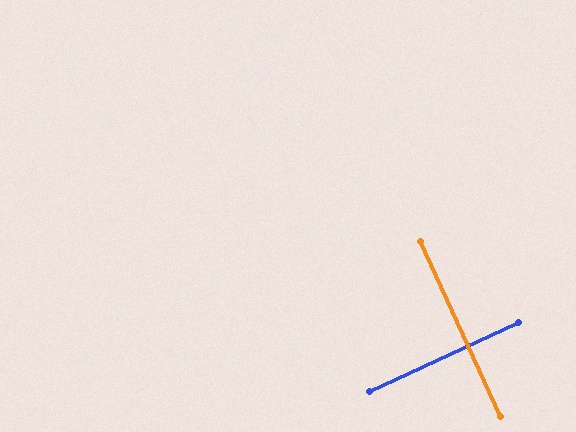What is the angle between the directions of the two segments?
Approximately 90 degrees.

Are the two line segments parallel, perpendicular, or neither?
Perpendicular — they meet at approximately 90°.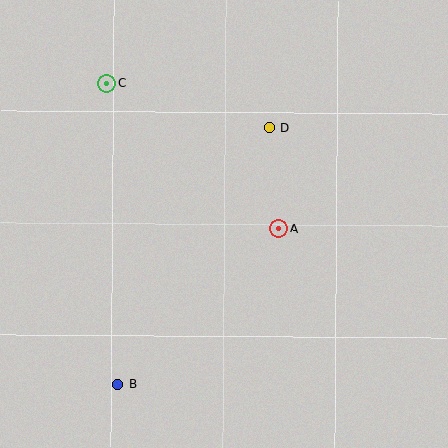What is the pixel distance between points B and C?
The distance between B and C is 301 pixels.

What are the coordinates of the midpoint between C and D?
The midpoint between C and D is at (188, 106).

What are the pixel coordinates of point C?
Point C is at (107, 83).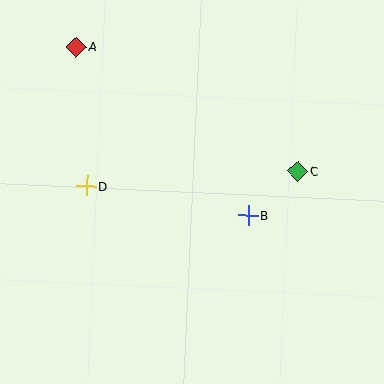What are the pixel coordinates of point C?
Point C is at (298, 171).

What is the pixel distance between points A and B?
The distance between A and B is 241 pixels.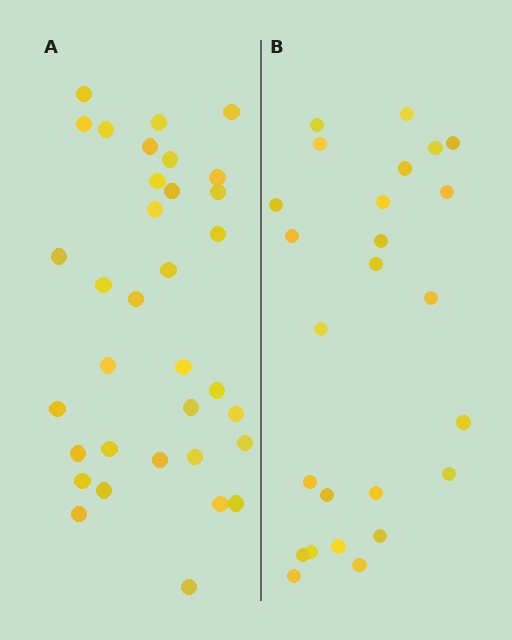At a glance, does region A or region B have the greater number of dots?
Region A (the left region) has more dots.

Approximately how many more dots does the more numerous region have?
Region A has roughly 8 or so more dots than region B.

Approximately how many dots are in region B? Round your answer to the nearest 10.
About 20 dots. (The exact count is 25, which rounds to 20.)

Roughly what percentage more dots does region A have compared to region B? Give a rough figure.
About 35% more.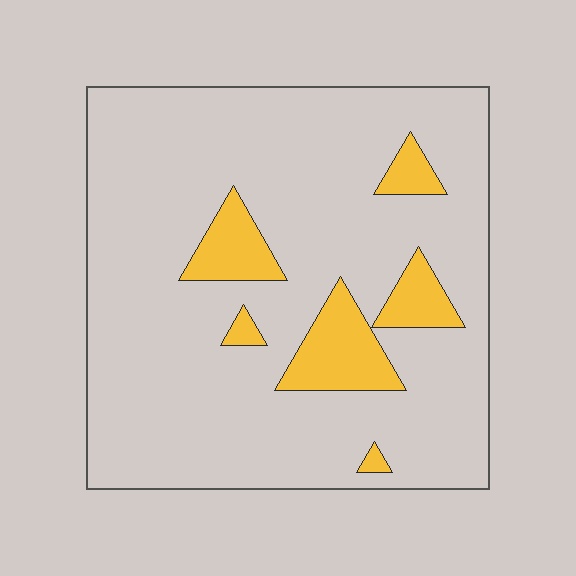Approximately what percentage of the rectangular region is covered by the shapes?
Approximately 15%.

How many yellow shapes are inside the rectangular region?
6.